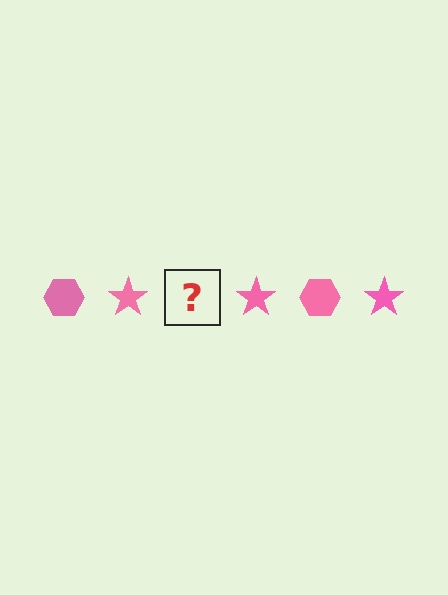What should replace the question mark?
The question mark should be replaced with a pink hexagon.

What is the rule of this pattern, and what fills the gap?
The rule is that the pattern cycles through hexagon, star shapes in pink. The gap should be filled with a pink hexagon.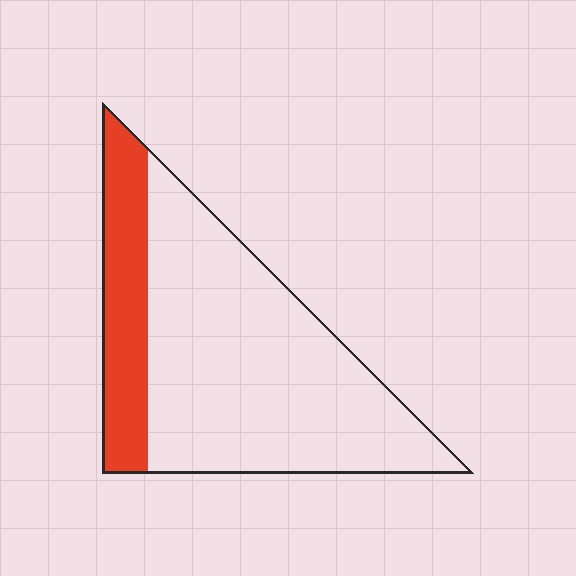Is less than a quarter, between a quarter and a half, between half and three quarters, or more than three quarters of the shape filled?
Less than a quarter.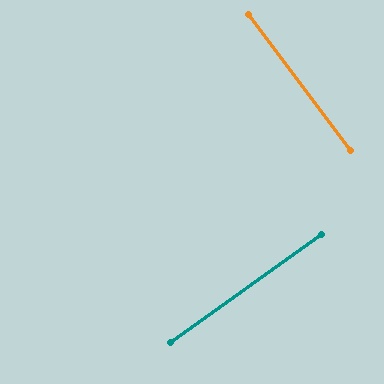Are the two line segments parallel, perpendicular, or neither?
Perpendicular — they meet at approximately 89°.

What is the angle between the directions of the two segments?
Approximately 89 degrees.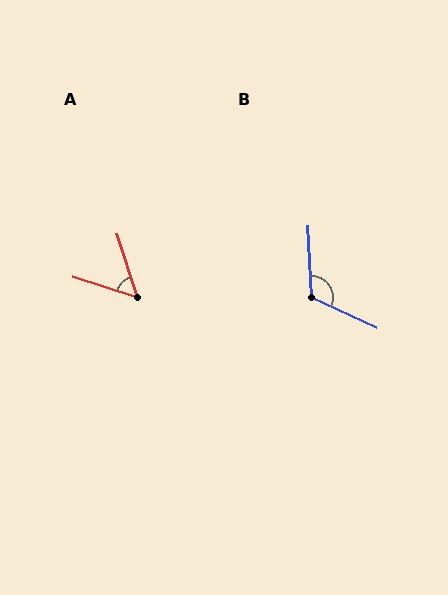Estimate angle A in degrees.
Approximately 54 degrees.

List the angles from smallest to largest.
A (54°), B (117°).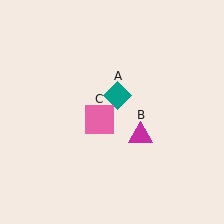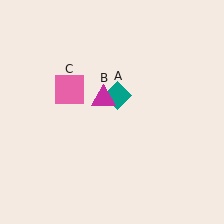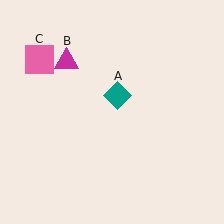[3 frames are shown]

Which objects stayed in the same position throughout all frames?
Teal diamond (object A) remained stationary.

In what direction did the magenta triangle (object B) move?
The magenta triangle (object B) moved up and to the left.